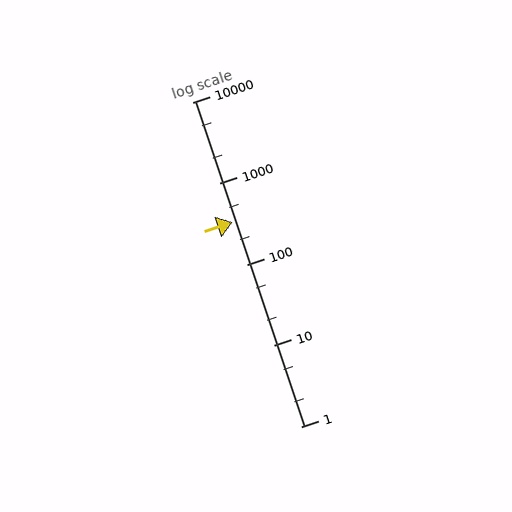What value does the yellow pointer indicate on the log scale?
The pointer indicates approximately 330.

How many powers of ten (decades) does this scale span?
The scale spans 4 decades, from 1 to 10000.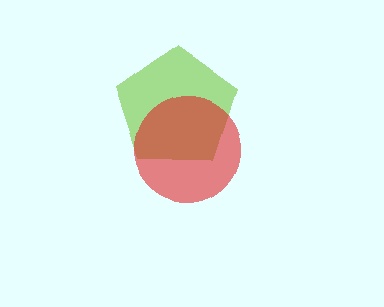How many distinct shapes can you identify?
There are 2 distinct shapes: a lime pentagon, a red circle.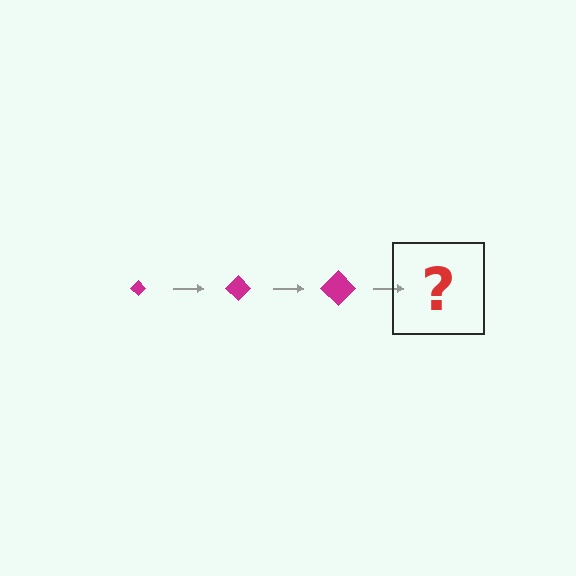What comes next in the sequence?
The next element should be a magenta diamond, larger than the previous one.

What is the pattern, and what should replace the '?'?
The pattern is that the diamond gets progressively larger each step. The '?' should be a magenta diamond, larger than the previous one.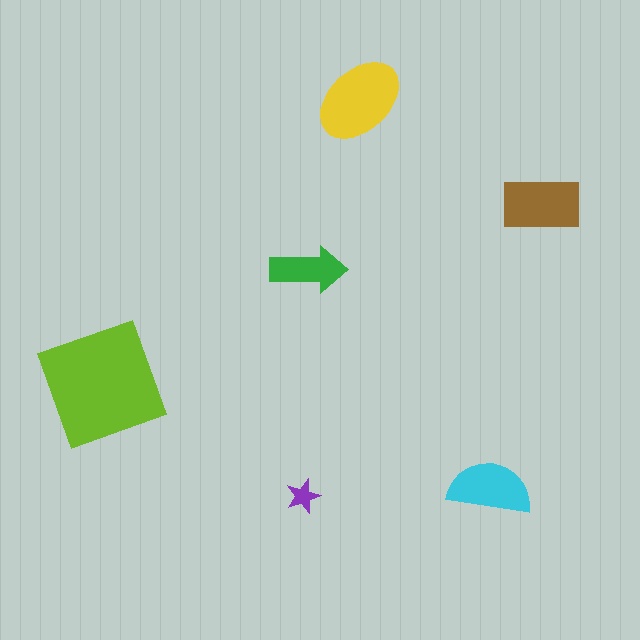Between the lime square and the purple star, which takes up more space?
The lime square.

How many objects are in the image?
There are 6 objects in the image.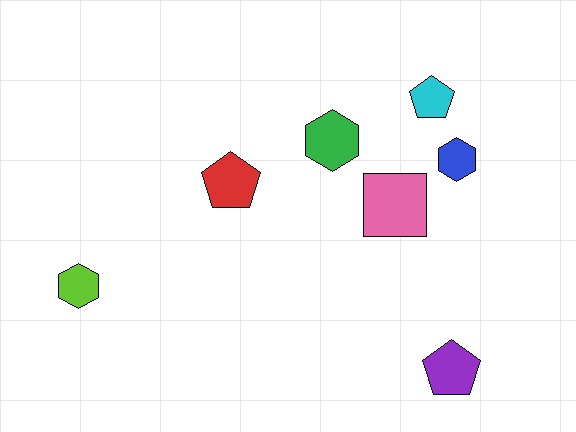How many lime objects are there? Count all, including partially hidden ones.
There is 1 lime object.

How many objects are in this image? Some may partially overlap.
There are 7 objects.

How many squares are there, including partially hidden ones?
There is 1 square.